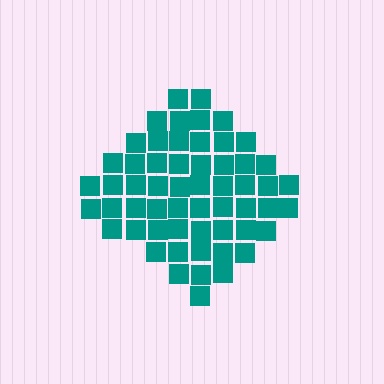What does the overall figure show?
The overall figure shows a diamond.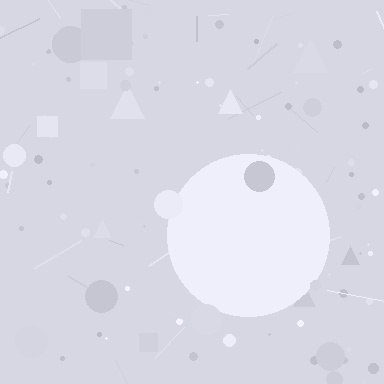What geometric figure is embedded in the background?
A circle is embedded in the background.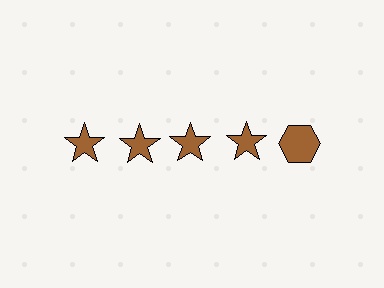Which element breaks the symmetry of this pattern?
The brown hexagon in the top row, rightmost column breaks the symmetry. All other shapes are brown stars.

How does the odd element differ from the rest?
It has a different shape: hexagon instead of star.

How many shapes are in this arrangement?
There are 5 shapes arranged in a grid pattern.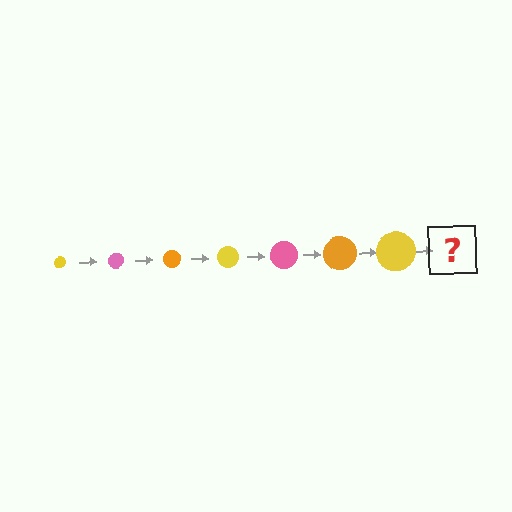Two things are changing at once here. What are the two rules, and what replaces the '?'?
The two rules are that the circle grows larger each step and the color cycles through yellow, pink, and orange. The '?' should be a pink circle, larger than the previous one.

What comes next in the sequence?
The next element should be a pink circle, larger than the previous one.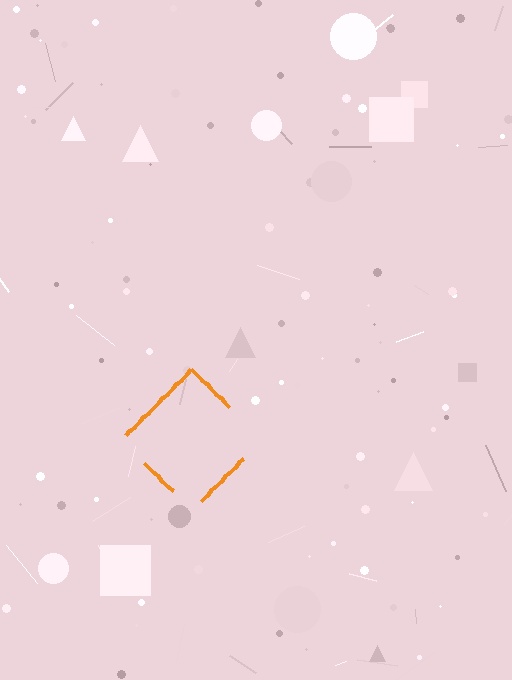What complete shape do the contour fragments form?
The contour fragments form a diamond.